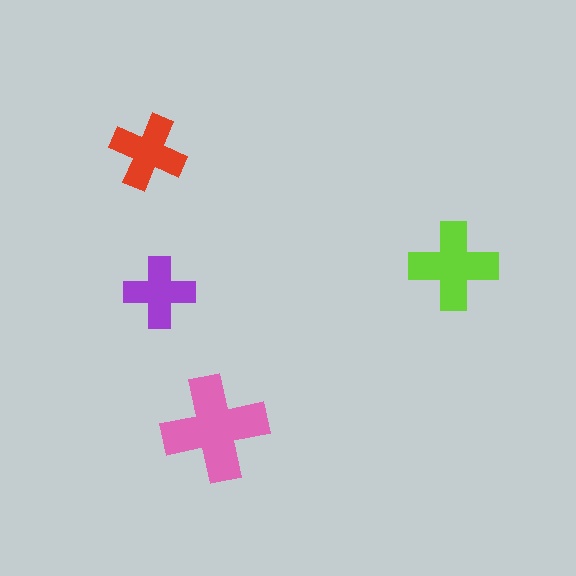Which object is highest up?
The red cross is topmost.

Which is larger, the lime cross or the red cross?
The lime one.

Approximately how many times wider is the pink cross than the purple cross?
About 1.5 times wider.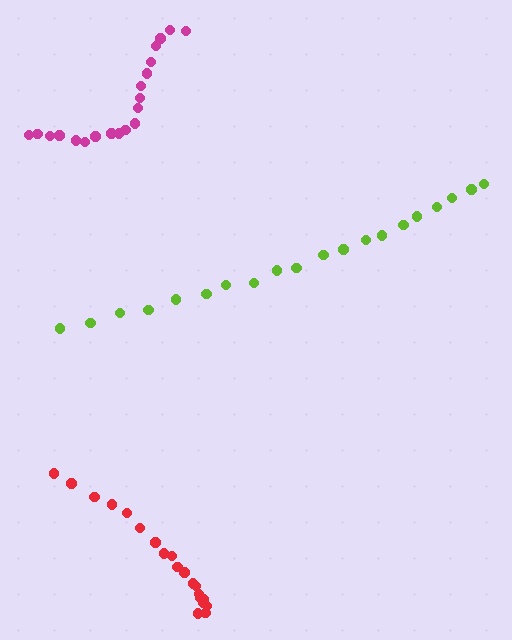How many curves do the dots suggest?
There are 3 distinct paths.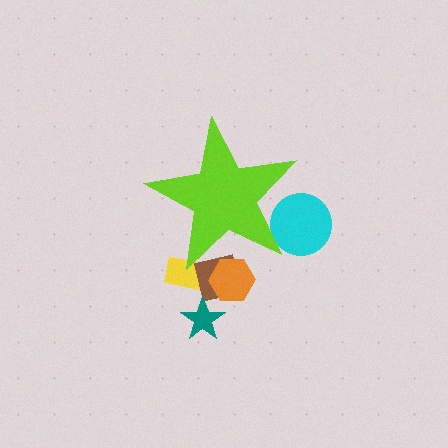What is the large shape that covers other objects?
A lime star.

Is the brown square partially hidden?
Yes, the brown square is partially hidden behind the lime star.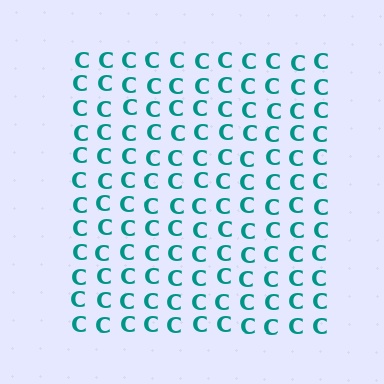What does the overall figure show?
The overall figure shows a square.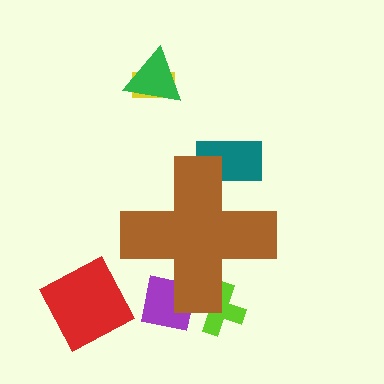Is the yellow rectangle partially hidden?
No, the yellow rectangle is fully visible.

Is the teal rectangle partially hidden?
Yes, the teal rectangle is partially hidden behind the brown cross.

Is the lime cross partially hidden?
Yes, the lime cross is partially hidden behind the brown cross.